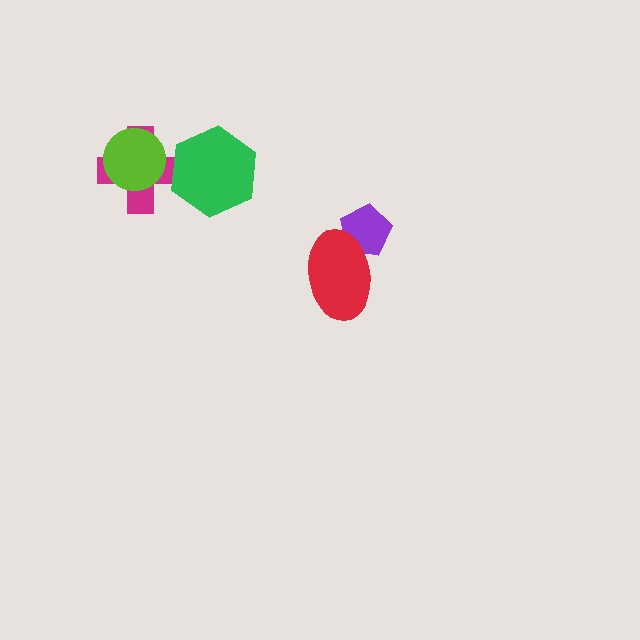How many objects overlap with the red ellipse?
1 object overlaps with the red ellipse.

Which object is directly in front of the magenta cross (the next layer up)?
The lime circle is directly in front of the magenta cross.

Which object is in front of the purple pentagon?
The red ellipse is in front of the purple pentagon.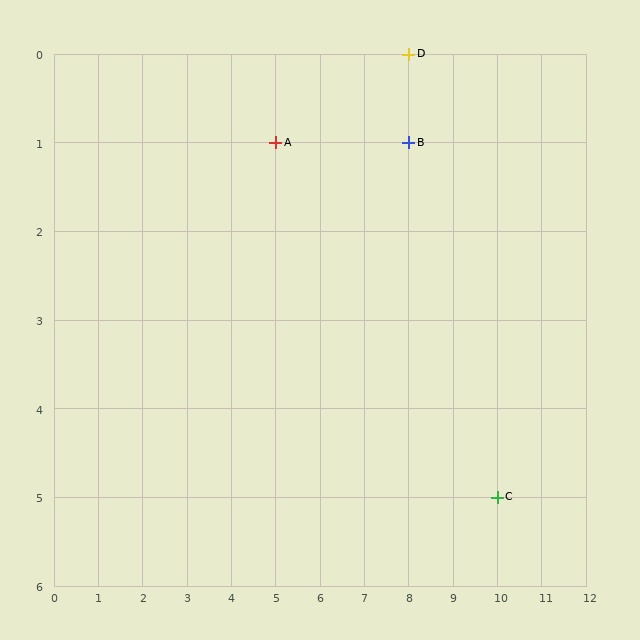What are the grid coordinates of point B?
Point B is at grid coordinates (8, 1).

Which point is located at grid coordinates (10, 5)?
Point C is at (10, 5).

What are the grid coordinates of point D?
Point D is at grid coordinates (8, 0).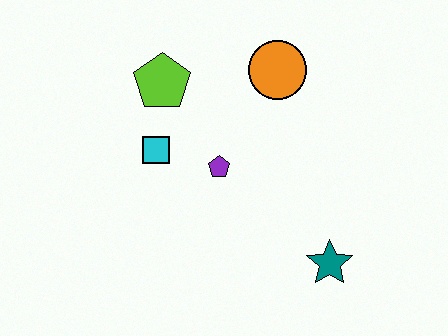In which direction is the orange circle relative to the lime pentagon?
The orange circle is to the right of the lime pentagon.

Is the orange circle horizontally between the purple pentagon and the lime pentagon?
No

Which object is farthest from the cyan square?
The teal star is farthest from the cyan square.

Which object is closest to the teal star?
The purple pentagon is closest to the teal star.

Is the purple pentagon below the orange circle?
Yes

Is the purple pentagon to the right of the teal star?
No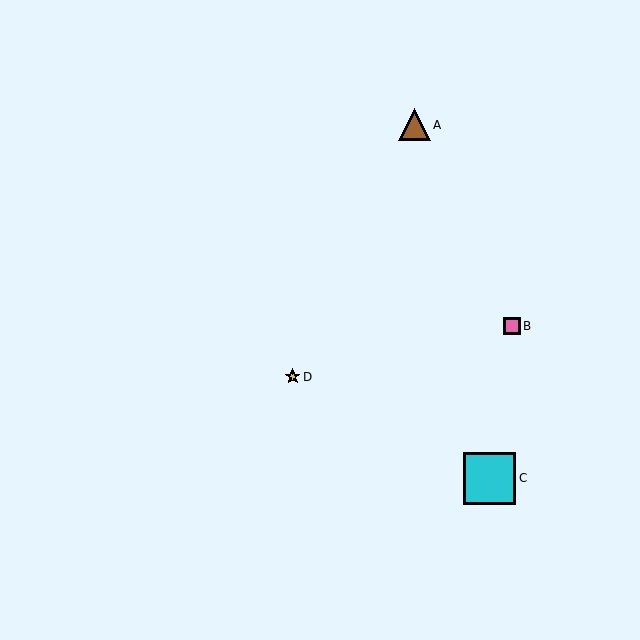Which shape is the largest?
The cyan square (labeled C) is the largest.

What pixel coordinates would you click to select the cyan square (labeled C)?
Click at (489, 478) to select the cyan square C.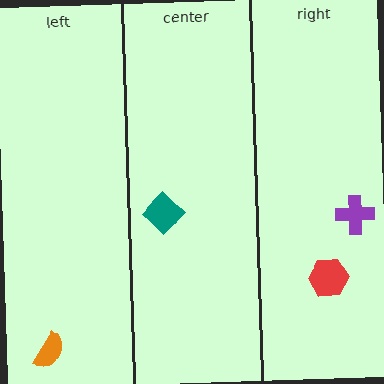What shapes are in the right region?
The red hexagon, the purple cross.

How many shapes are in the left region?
1.